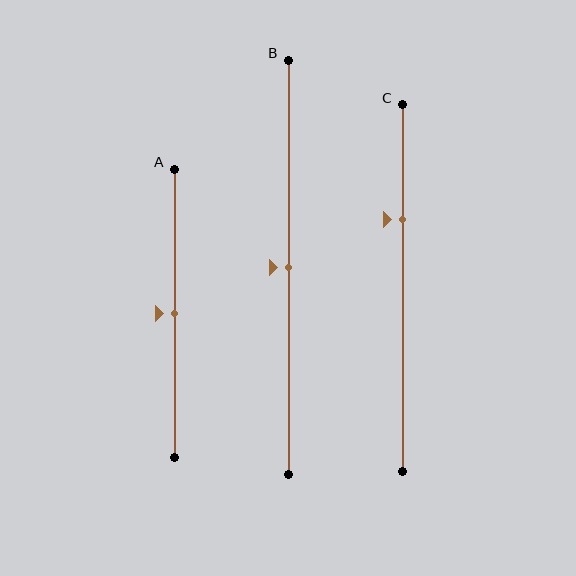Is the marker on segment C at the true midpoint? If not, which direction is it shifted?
No, the marker on segment C is shifted upward by about 19% of the segment length.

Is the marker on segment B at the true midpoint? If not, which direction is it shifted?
Yes, the marker on segment B is at the true midpoint.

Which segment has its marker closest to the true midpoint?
Segment A has its marker closest to the true midpoint.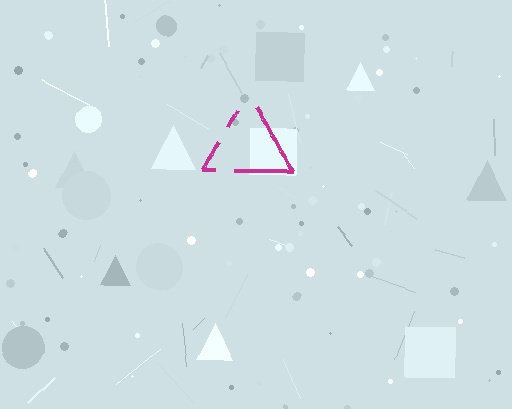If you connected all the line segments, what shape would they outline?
They would outline a triangle.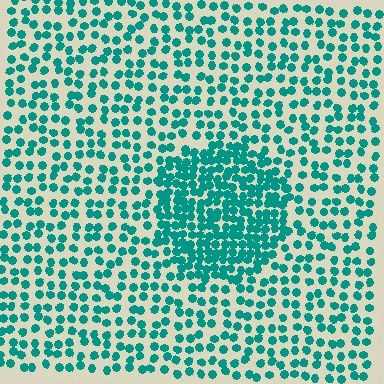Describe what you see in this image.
The image contains small teal elements arranged at two different densities. A circle-shaped region is visible where the elements are more densely packed than the surrounding area.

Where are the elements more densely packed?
The elements are more densely packed inside the circle boundary.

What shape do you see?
I see a circle.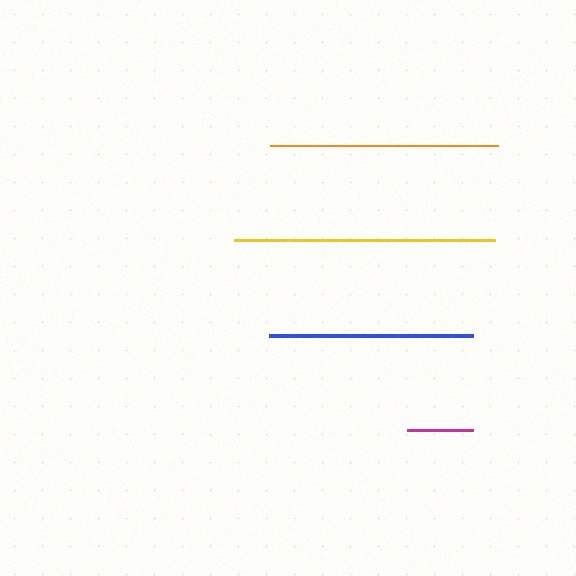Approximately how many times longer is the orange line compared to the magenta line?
The orange line is approximately 3.5 times the length of the magenta line.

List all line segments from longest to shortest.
From longest to shortest: yellow, orange, blue, magenta.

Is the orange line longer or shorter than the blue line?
The orange line is longer than the blue line.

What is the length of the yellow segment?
The yellow segment is approximately 260 pixels long.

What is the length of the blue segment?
The blue segment is approximately 205 pixels long.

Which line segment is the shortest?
The magenta line is the shortest at approximately 65 pixels.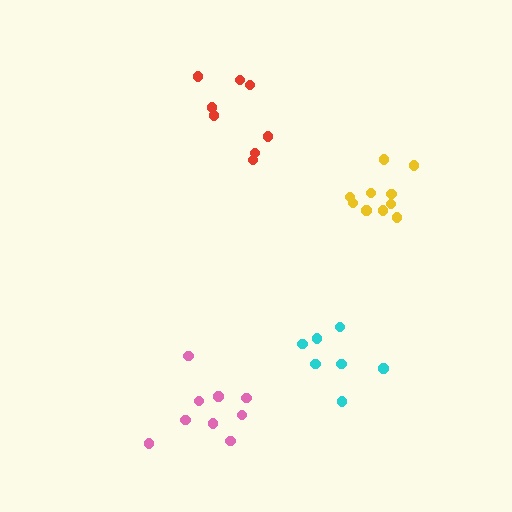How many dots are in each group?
Group 1: 10 dots, Group 2: 8 dots, Group 3: 8 dots, Group 4: 9 dots (35 total).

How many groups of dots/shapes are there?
There are 4 groups.